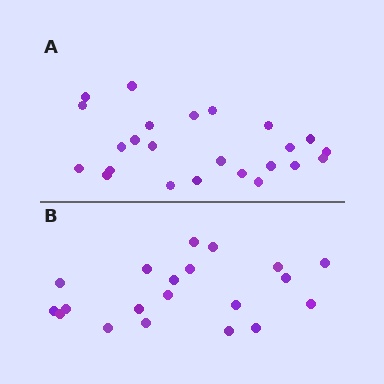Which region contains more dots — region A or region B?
Region A (the top region) has more dots.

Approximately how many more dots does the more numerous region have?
Region A has about 4 more dots than region B.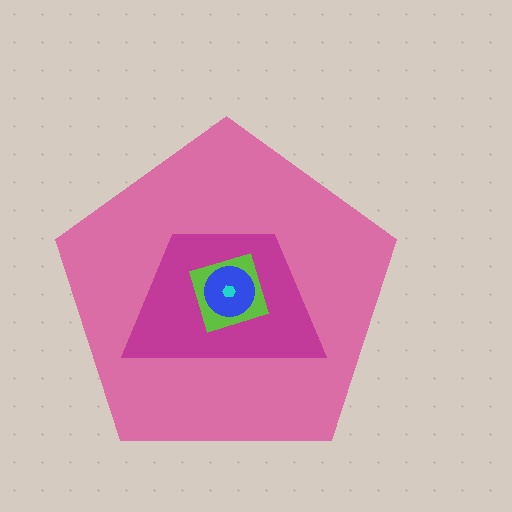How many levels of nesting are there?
5.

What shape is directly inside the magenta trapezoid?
The lime diamond.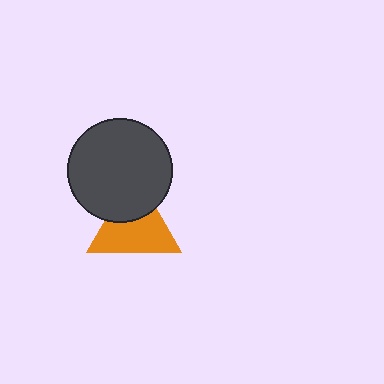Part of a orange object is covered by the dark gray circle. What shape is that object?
It is a triangle.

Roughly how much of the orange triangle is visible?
Most of it is visible (roughly 66%).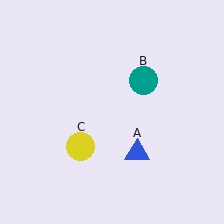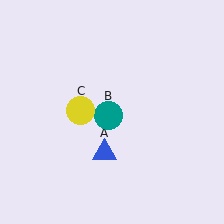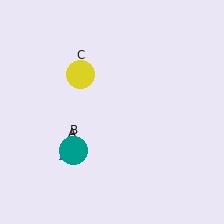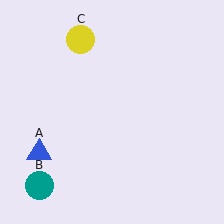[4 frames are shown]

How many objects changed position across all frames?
3 objects changed position: blue triangle (object A), teal circle (object B), yellow circle (object C).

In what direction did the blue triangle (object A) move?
The blue triangle (object A) moved left.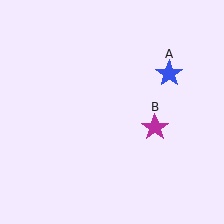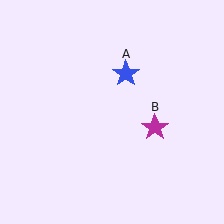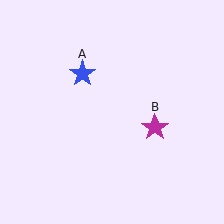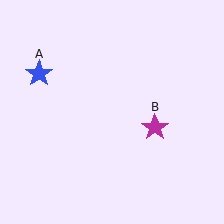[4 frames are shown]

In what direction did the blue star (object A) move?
The blue star (object A) moved left.